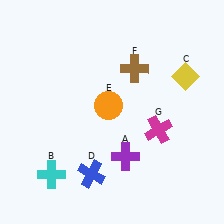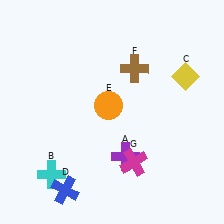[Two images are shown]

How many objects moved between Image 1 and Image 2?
2 objects moved between the two images.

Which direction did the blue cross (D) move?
The blue cross (D) moved left.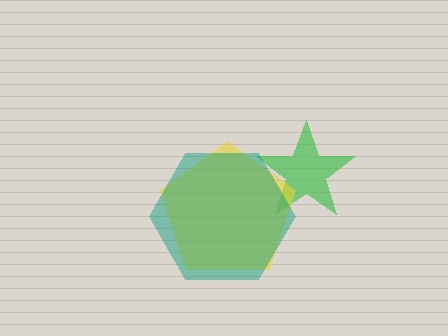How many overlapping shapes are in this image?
There are 3 overlapping shapes in the image.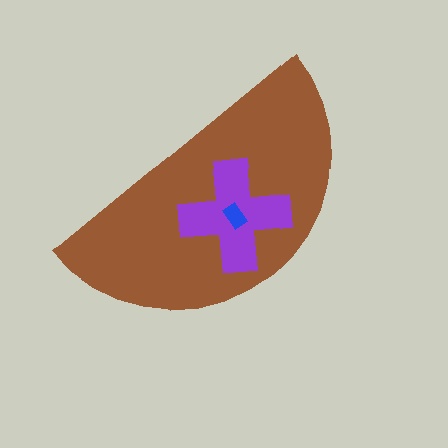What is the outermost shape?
The brown semicircle.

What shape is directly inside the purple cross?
The blue rectangle.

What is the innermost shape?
The blue rectangle.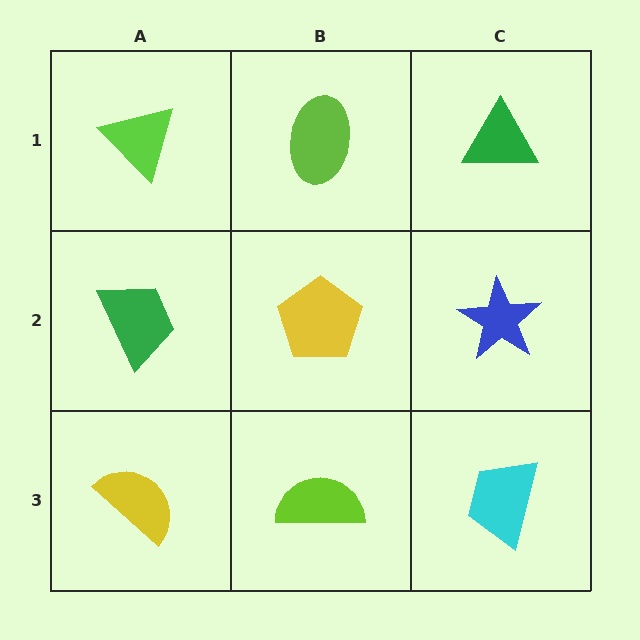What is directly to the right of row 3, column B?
A cyan trapezoid.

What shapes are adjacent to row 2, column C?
A green triangle (row 1, column C), a cyan trapezoid (row 3, column C), a yellow pentagon (row 2, column B).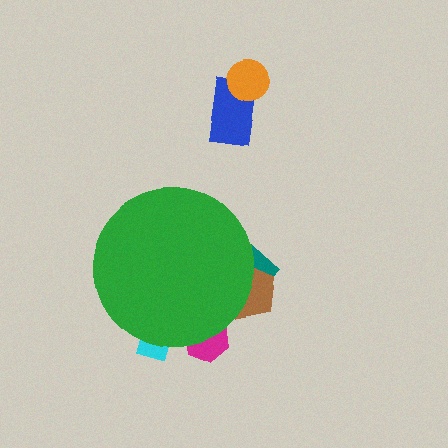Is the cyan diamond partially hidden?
Yes, the cyan diamond is partially hidden behind the green circle.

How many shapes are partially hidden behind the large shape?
4 shapes are partially hidden.